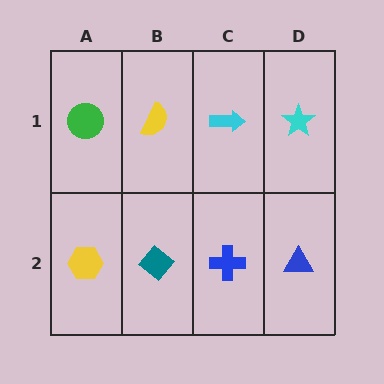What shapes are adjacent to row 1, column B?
A teal diamond (row 2, column B), a green circle (row 1, column A), a cyan arrow (row 1, column C).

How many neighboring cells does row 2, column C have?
3.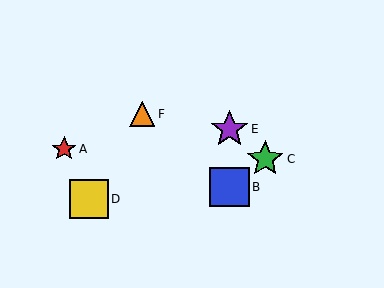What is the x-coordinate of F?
Object F is at x≈142.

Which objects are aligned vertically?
Objects B, E are aligned vertically.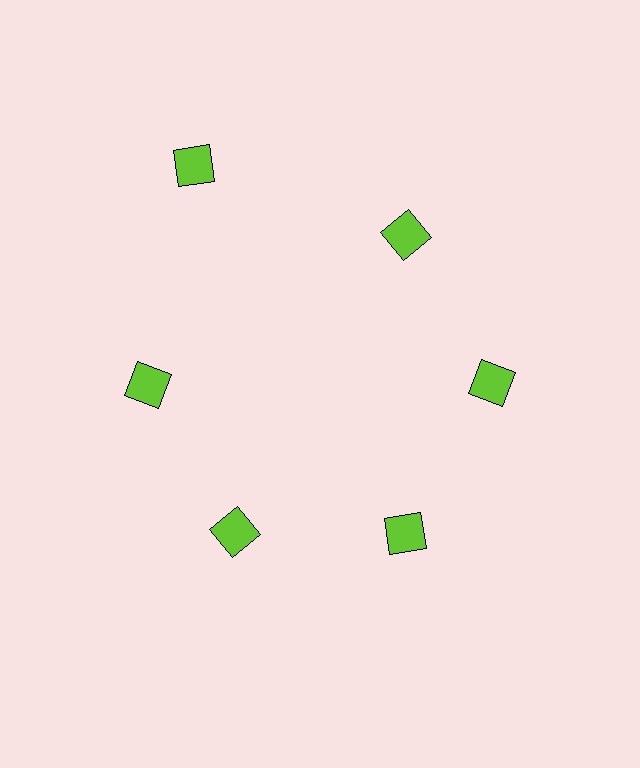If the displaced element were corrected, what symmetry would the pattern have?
It would have 6-fold rotational symmetry — the pattern would map onto itself every 60 degrees.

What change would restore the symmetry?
The symmetry would be restored by moving it inward, back onto the ring so that all 6 squares sit at equal angles and equal distance from the center.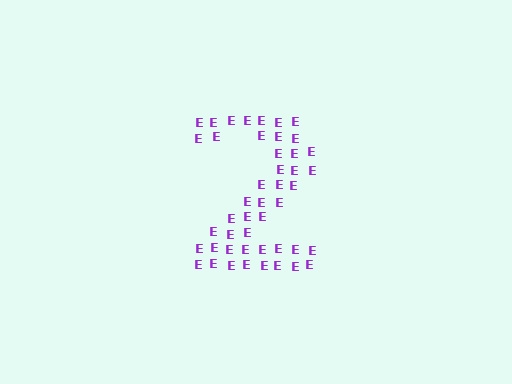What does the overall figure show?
The overall figure shows the digit 2.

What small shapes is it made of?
It is made of small letter E's.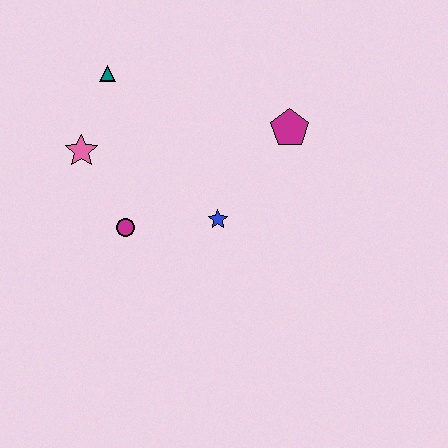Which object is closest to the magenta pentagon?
The blue star is closest to the magenta pentagon.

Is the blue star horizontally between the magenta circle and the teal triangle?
No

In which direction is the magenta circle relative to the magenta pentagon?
The magenta circle is to the left of the magenta pentagon.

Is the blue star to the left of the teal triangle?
No